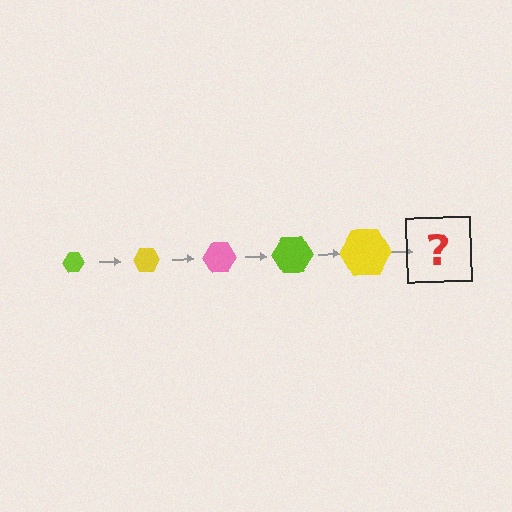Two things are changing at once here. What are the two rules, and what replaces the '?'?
The two rules are that the hexagon grows larger each step and the color cycles through lime, yellow, and pink. The '?' should be a pink hexagon, larger than the previous one.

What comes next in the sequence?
The next element should be a pink hexagon, larger than the previous one.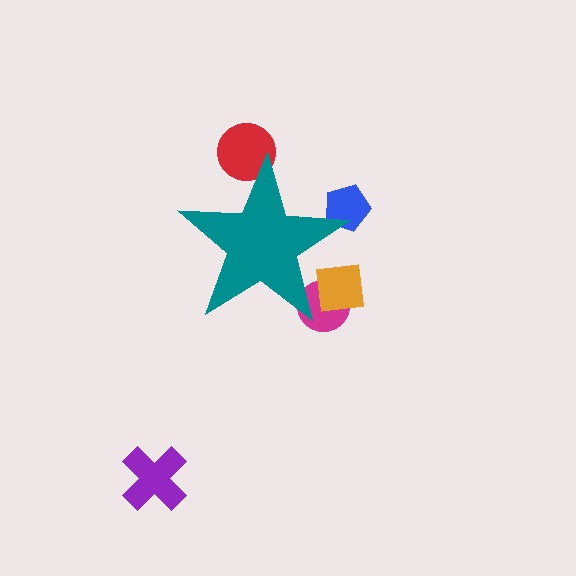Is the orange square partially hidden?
Yes, the orange square is partially hidden behind the teal star.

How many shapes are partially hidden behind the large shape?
4 shapes are partially hidden.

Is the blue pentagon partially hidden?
Yes, the blue pentagon is partially hidden behind the teal star.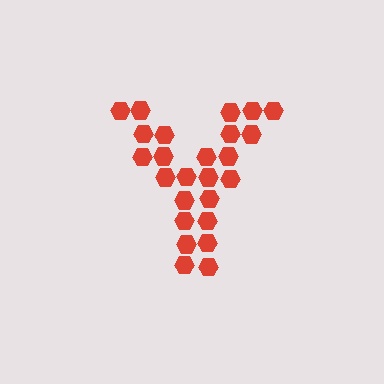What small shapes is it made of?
It is made of small hexagons.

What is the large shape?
The large shape is the letter Y.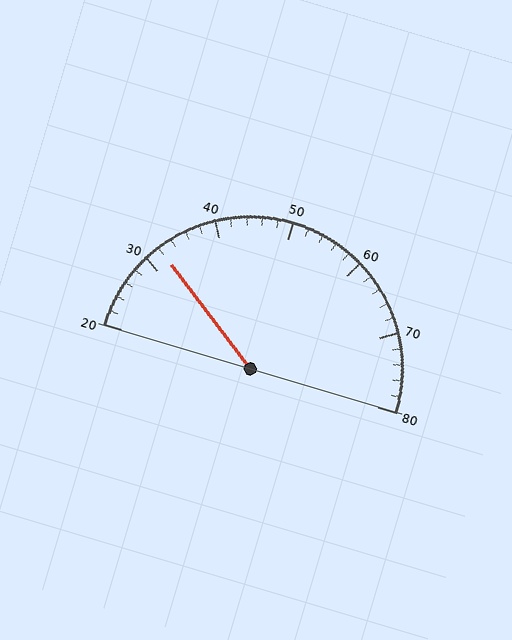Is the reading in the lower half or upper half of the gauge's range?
The reading is in the lower half of the range (20 to 80).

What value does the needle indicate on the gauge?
The needle indicates approximately 32.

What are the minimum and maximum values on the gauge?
The gauge ranges from 20 to 80.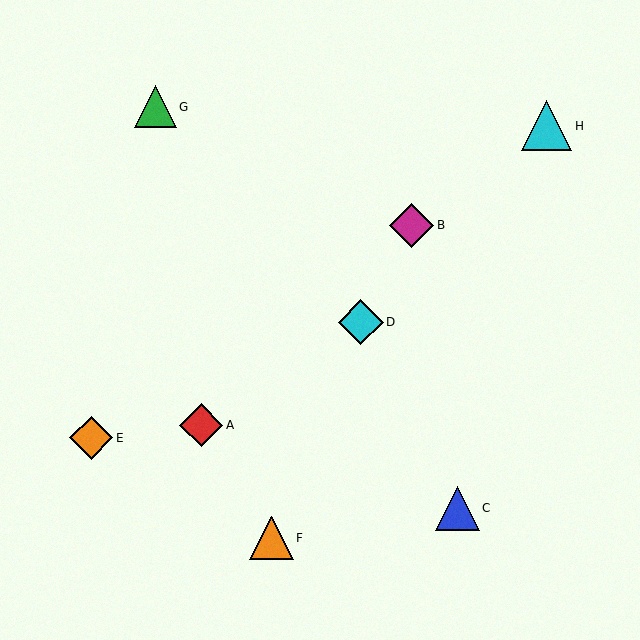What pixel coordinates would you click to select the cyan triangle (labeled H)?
Click at (546, 126) to select the cyan triangle H.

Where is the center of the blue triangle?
The center of the blue triangle is at (457, 508).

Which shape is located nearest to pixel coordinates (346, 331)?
The cyan diamond (labeled D) at (361, 322) is nearest to that location.